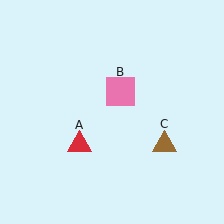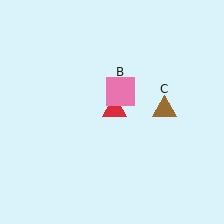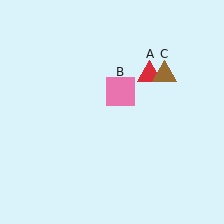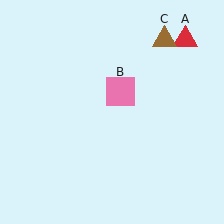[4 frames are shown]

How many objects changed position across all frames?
2 objects changed position: red triangle (object A), brown triangle (object C).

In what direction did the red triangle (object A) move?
The red triangle (object A) moved up and to the right.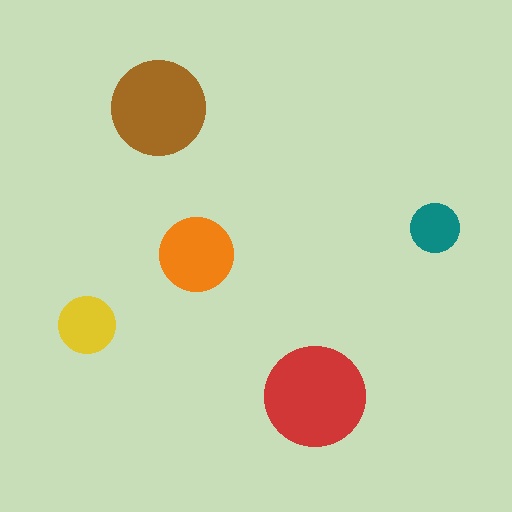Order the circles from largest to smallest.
the red one, the brown one, the orange one, the yellow one, the teal one.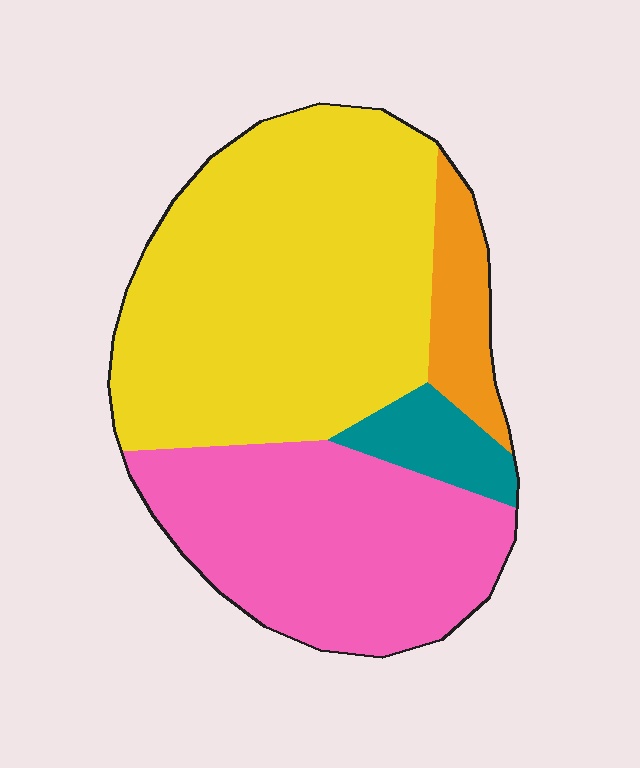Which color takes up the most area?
Yellow, at roughly 50%.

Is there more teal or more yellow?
Yellow.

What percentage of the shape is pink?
Pink covers around 35% of the shape.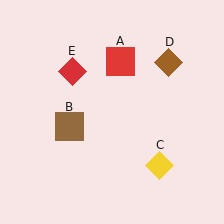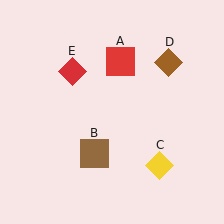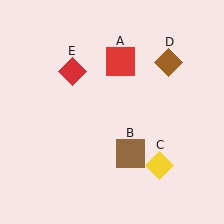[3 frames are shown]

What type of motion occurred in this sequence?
The brown square (object B) rotated counterclockwise around the center of the scene.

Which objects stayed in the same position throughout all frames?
Red square (object A) and yellow diamond (object C) and brown diamond (object D) and red diamond (object E) remained stationary.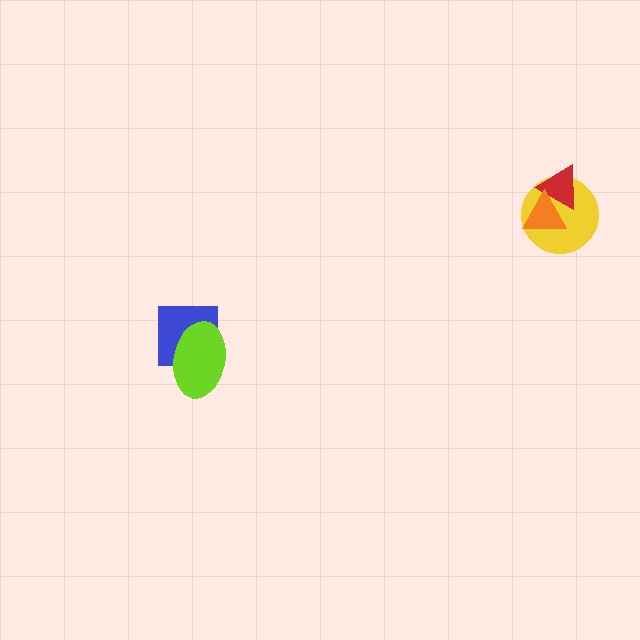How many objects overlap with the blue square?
1 object overlaps with the blue square.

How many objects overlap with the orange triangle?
2 objects overlap with the orange triangle.